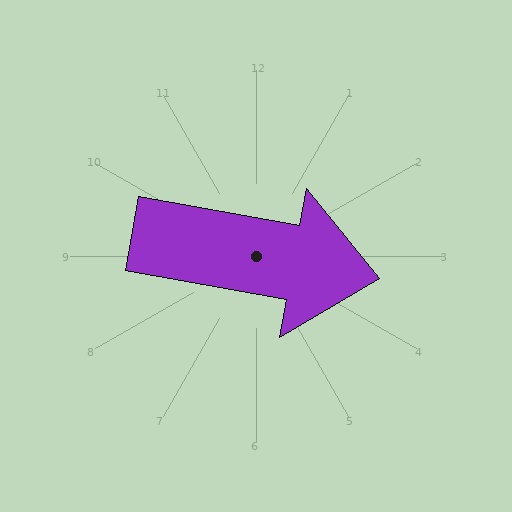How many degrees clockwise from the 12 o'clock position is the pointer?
Approximately 100 degrees.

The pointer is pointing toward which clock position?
Roughly 3 o'clock.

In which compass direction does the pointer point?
East.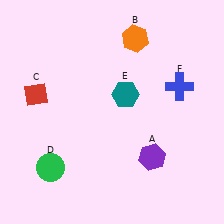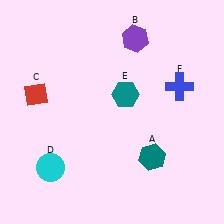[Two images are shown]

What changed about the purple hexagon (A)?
In Image 1, A is purple. In Image 2, it changed to teal.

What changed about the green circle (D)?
In Image 1, D is green. In Image 2, it changed to cyan.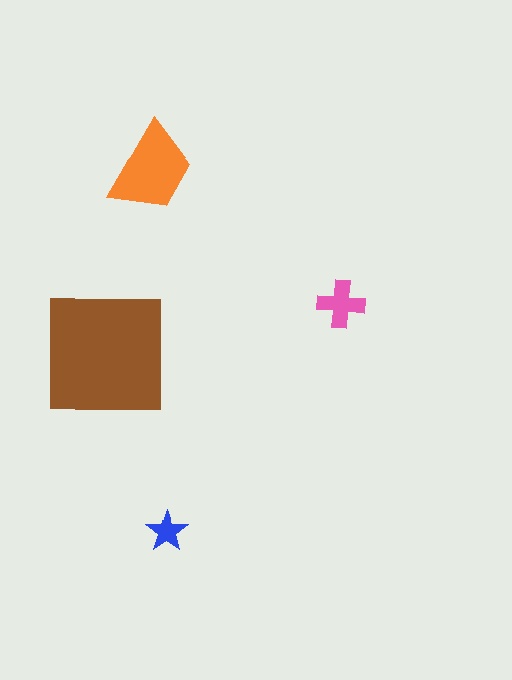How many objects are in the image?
There are 4 objects in the image.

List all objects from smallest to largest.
The blue star, the pink cross, the orange trapezoid, the brown square.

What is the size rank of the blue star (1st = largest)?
4th.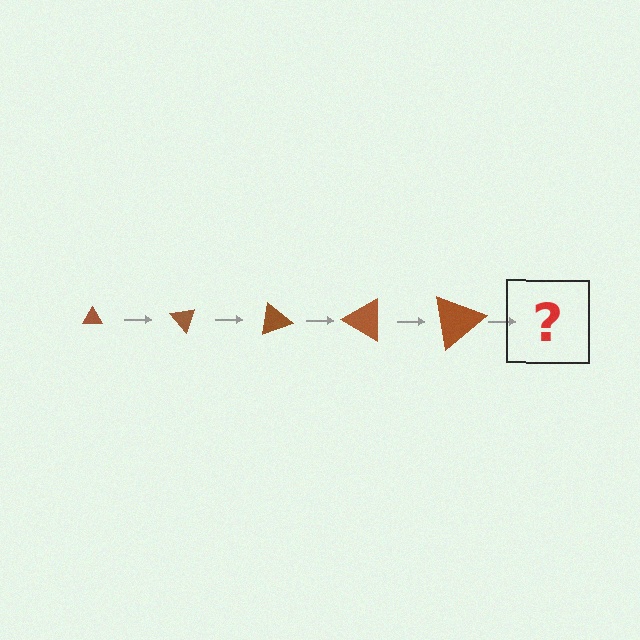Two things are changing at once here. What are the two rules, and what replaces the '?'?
The two rules are that the triangle grows larger each step and it rotates 50 degrees each step. The '?' should be a triangle, larger than the previous one and rotated 250 degrees from the start.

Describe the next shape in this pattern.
It should be a triangle, larger than the previous one and rotated 250 degrees from the start.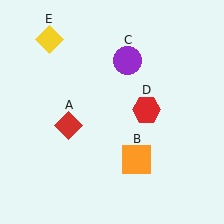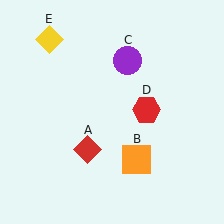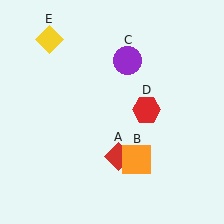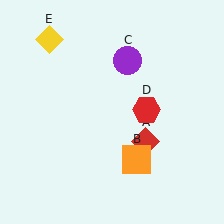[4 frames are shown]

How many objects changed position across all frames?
1 object changed position: red diamond (object A).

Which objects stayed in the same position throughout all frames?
Orange square (object B) and purple circle (object C) and red hexagon (object D) and yellow diamond (object E) remained stationary.